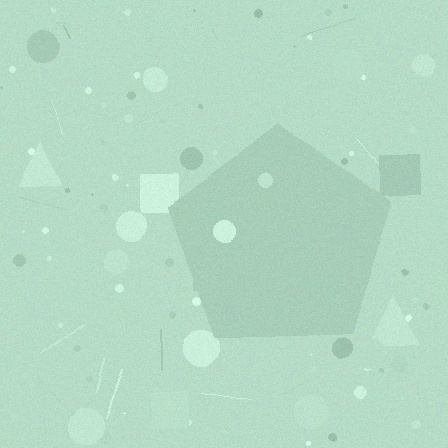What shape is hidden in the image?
A pentagon is hidden in the image.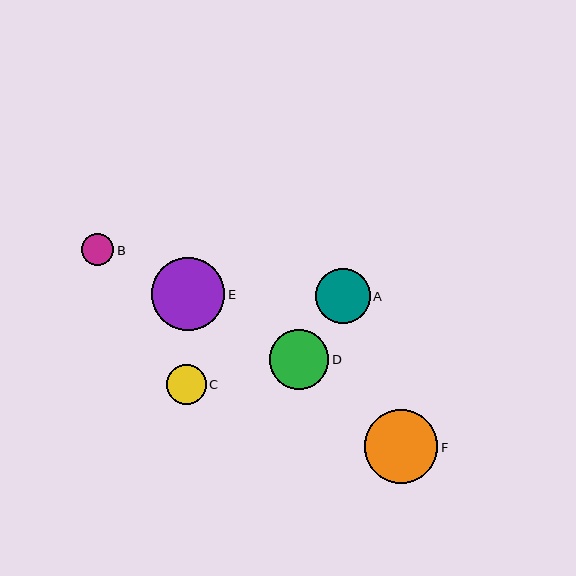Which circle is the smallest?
Circle B is the smallest with a size of approximately 32 pixels.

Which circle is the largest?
Circle F is the largest with a size of approximately 73 pixels.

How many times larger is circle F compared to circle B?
Circle F is approximately 2.3 times the size of circle B.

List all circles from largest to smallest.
From largest to smallest: F, E, D, A, C, B.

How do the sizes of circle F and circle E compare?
Circle F and circle E are approximately the same size.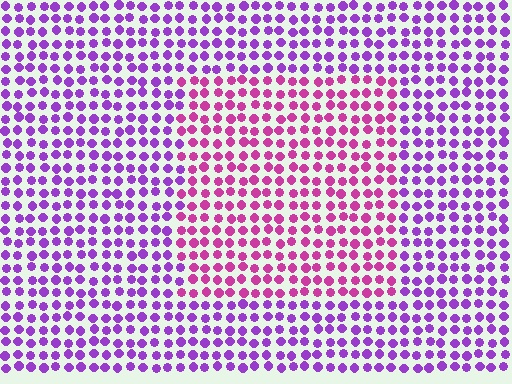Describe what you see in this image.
The image is filled with small purple elements in a uniform arrangement. A rectangle-shaped region is visible where the elements are tinted to a slightly different hue, forming a subtle color boundary.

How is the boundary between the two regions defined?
The boundary is defined purely by a slight shift in hue (about 38 degrees). Spacing, size, and orientation are identical on both sides.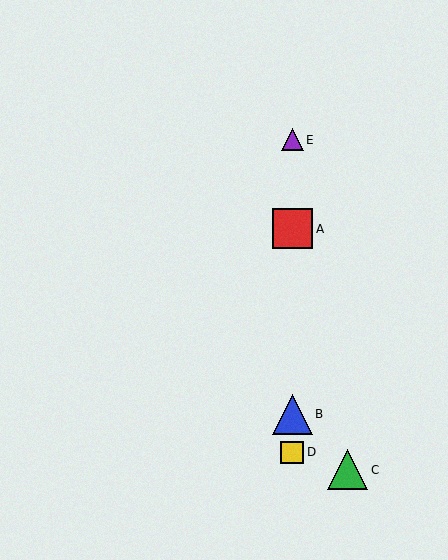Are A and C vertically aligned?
No, A is at x≈292 and C is at x≈347.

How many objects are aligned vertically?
4 objects (A, B, D, E) are aligned vertically.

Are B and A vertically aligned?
Yes, both are at x≈292.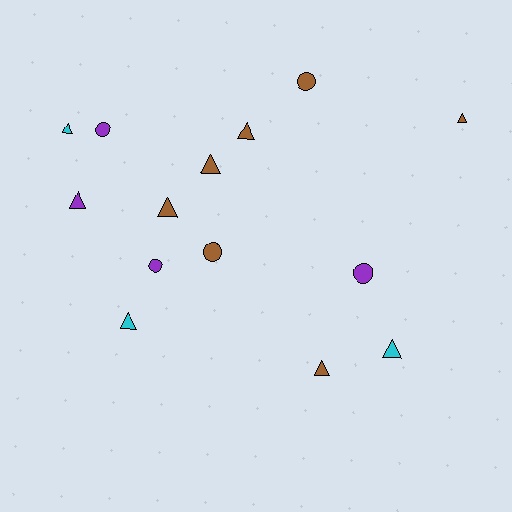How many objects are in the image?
There are 14 objects.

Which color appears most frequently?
Brown, with 7 objects.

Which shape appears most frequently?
Triangle, with 9 objects.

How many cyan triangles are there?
There are 3 cyan triangles.